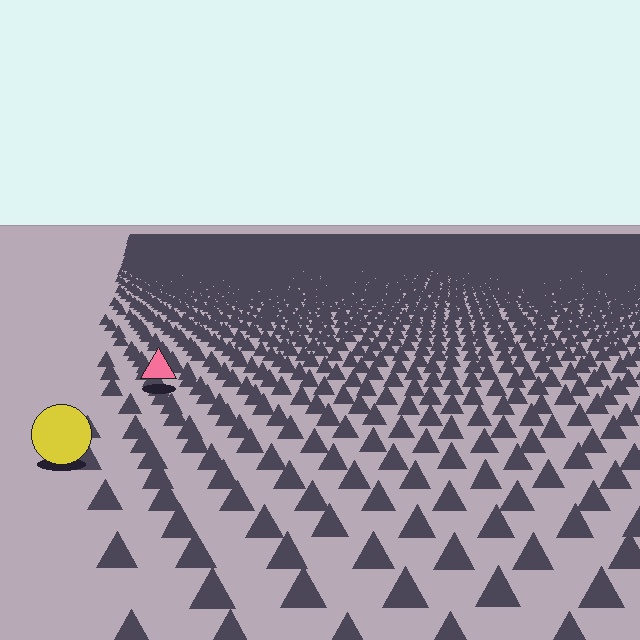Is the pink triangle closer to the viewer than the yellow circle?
No. The yellow circle is closer — you can tell from the texture gradient: the ground texture is coarser near it.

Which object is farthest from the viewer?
The pink triangle is farthest from the viewer. It appears smaller and the ground texture around it is denser.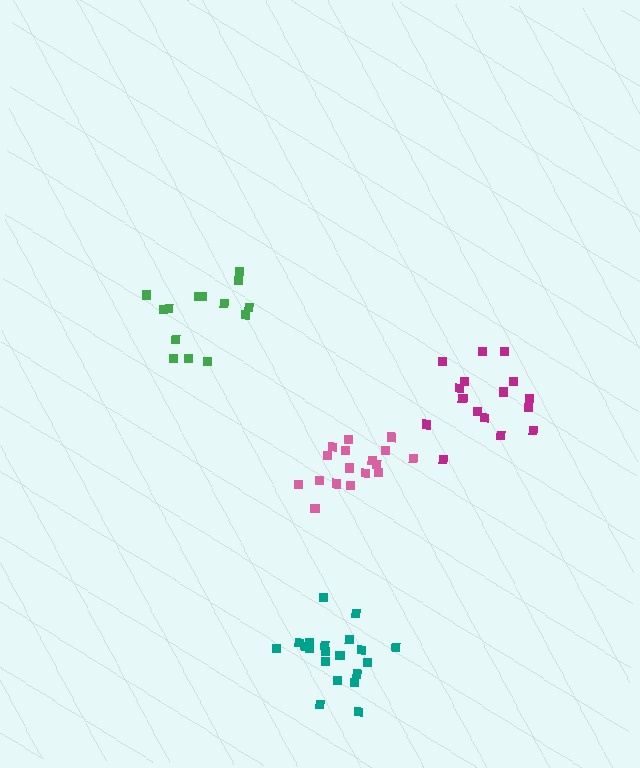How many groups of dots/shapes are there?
There are 4 groups.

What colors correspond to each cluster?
The clusters are colored: pink, green, magenta, teal.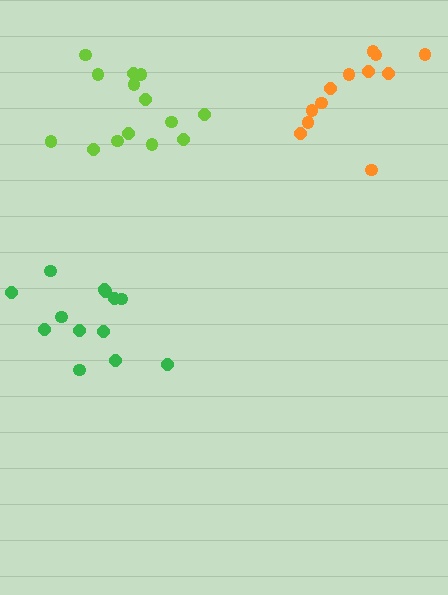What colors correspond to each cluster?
The clusters are colored: lime, green, orange.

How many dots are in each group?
Group 1: 14 dots, Group 2: 13 dots, Group 3: 12 dots (39 total).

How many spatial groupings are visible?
There are 3 spatial groupings.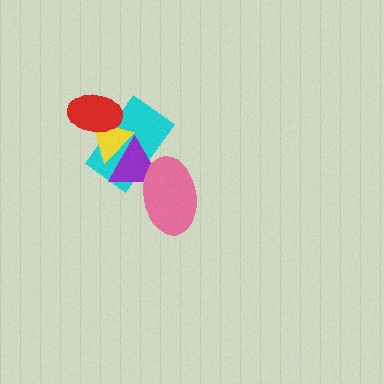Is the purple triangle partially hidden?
Yes, it is partially covered by another shape.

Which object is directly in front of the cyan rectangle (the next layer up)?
The yellow triangle is directly in front of the cyan rectangle.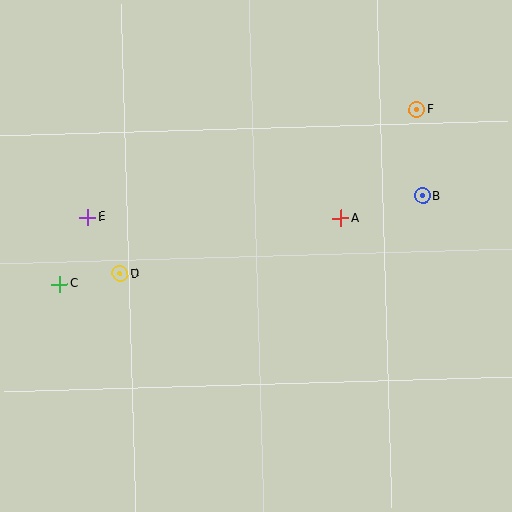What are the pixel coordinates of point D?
Point D is at (120, 274).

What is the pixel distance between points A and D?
The distance between A and D is 228 pixels.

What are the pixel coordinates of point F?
Point F is at (417, 109).